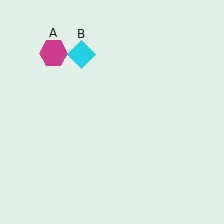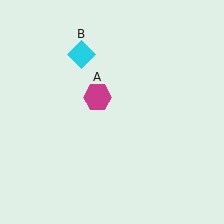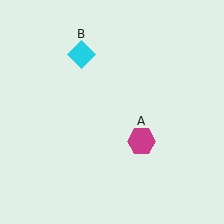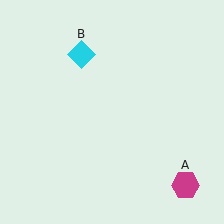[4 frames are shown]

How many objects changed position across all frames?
1 object changed position: magenta hexagon (object A).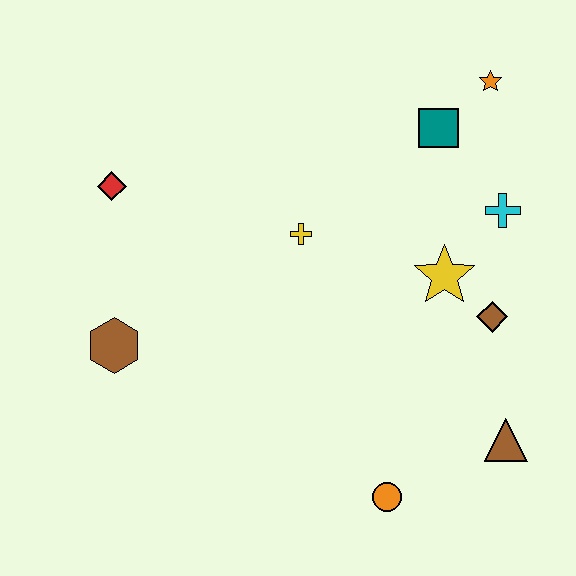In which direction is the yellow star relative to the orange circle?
The yellow star is above the orange circle.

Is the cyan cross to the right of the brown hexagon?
Yes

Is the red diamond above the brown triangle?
Yes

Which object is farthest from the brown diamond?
The red diamond is farthest from the brown diamond.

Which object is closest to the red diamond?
The brown hexagon is closest to the red diamond.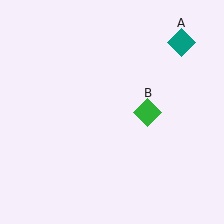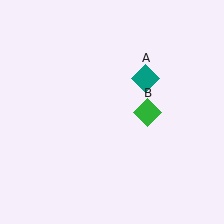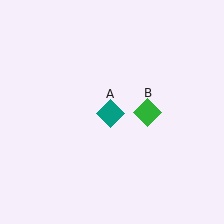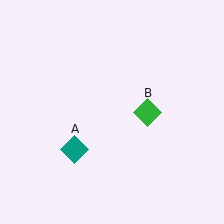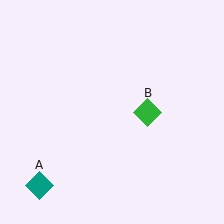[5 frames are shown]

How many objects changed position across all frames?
1 object changed position: teal diamond (object A).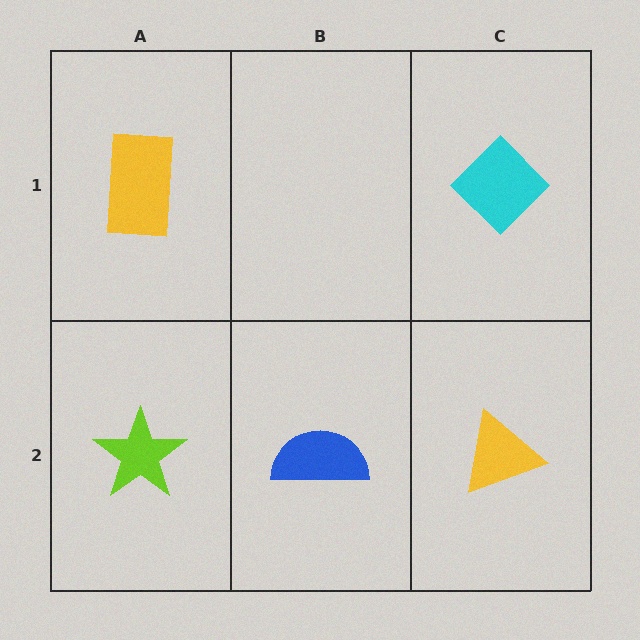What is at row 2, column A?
A lime star.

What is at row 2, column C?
A yellow triangle.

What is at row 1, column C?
A cyan diamond.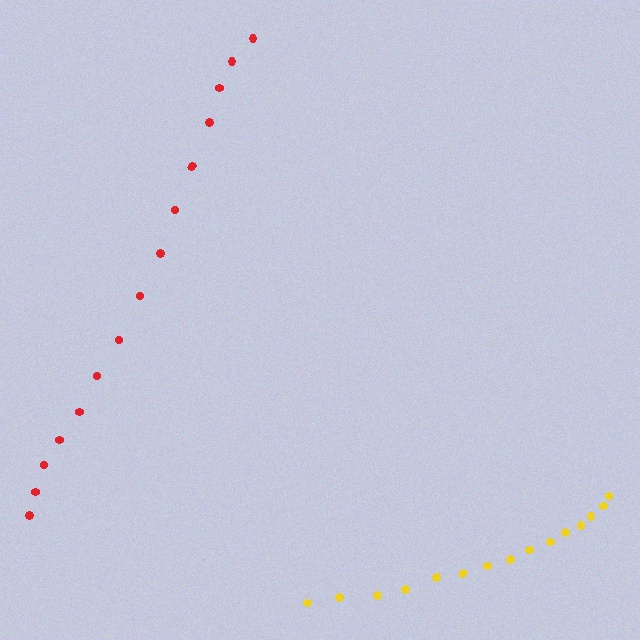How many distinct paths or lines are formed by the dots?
There are 2 distinct paths.